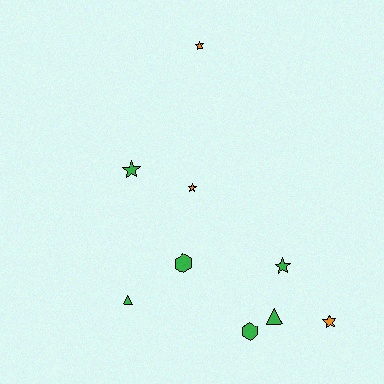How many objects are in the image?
There are 9 objects.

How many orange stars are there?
There are 3 orange stars.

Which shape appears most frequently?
Star, with 5 objects.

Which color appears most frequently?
Green, with 6 objects.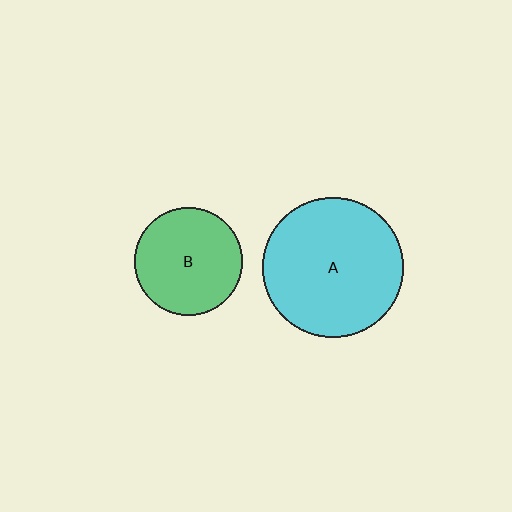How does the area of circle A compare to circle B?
Approximately 1.7 times.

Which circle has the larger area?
Circle A (cyan).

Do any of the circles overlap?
No, none of the circles overlap.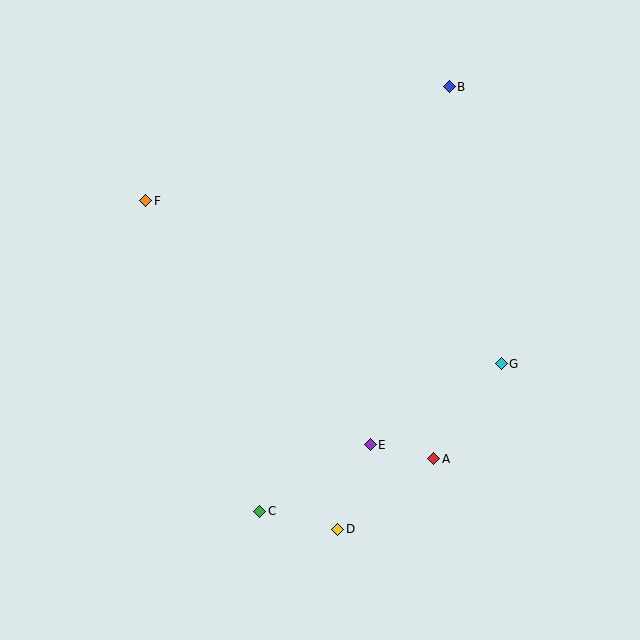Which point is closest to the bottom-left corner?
Point C is closest to the bottom-left corner.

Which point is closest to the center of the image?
Point E at (370, 445) is closest to the center.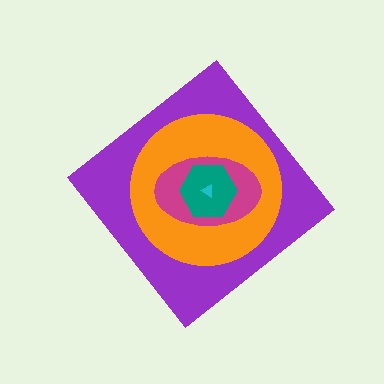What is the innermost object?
The cyan triangle.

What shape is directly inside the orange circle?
The magenta ellipse.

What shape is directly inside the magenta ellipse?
The teal hexagon.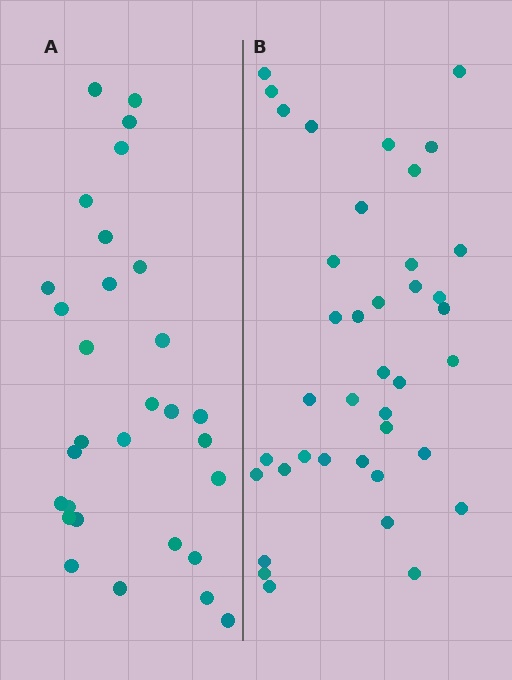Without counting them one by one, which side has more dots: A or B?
Region B (the right region) has more dots.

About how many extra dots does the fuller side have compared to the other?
Region B has roughly 8 or so more dots than region A.